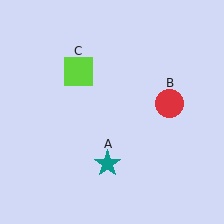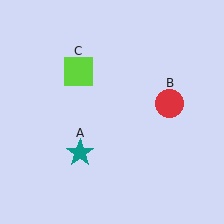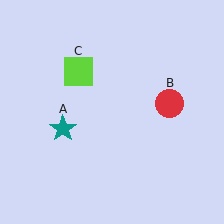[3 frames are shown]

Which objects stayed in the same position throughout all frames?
Red circle (object B) and lime square (object C) remained stationary.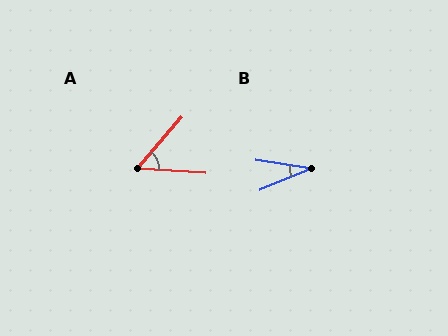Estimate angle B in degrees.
Approximately 32 degrees.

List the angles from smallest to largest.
B (32°), A (53°).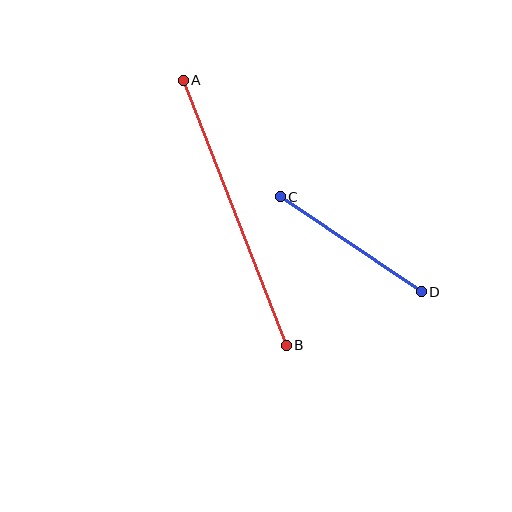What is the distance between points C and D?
The distance is approximately 170 pixels.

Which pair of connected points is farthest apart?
Points A and B are farthest apart.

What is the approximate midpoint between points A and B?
The midpoint is at approximately (235, 213) pixels.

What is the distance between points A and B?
The distance is approximately 284 pixels.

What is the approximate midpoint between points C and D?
The midpoint is at approximately (351, 244) pixels.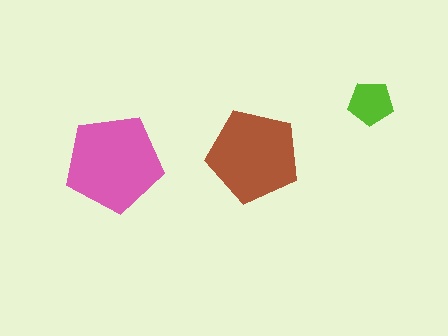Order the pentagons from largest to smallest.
the pink one, the brown one, the lime one.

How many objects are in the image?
There are 3 objects in the image.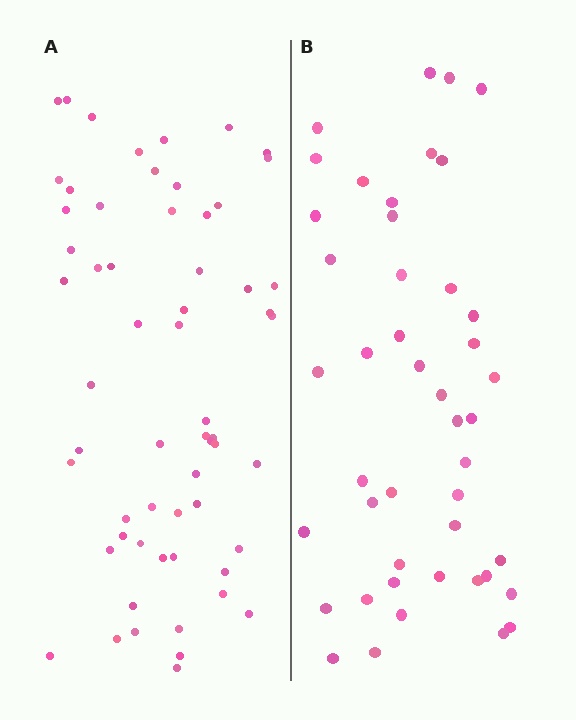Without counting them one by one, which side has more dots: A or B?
Region A (the left region) has more dots.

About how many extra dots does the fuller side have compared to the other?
Region A has approximately 15 more dots than region B.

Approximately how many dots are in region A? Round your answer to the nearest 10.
About 60 dots.